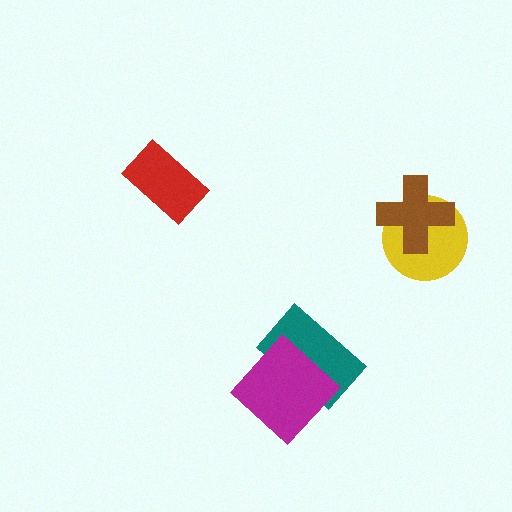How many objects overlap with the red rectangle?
0 objects overlap with the red rectangle.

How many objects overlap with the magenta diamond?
1 object overlaps with the magenta diamond.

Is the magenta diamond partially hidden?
No, no other shape covers it.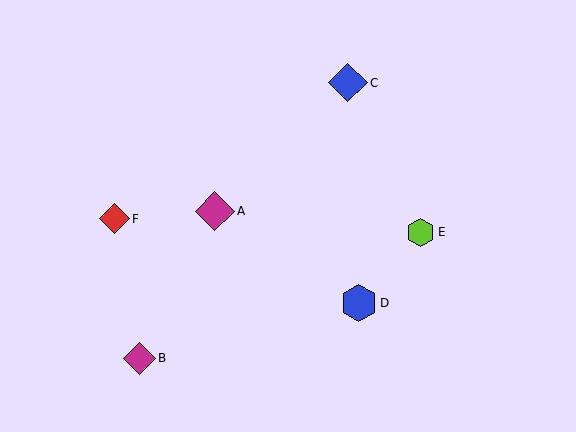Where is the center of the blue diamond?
The center of the blue diamond is at (348, 83).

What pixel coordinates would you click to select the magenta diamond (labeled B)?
Click at (140, 358) to select the magenta diamond B.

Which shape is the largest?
The magenta diamond (labeled A) is the largest.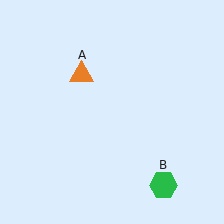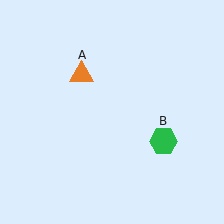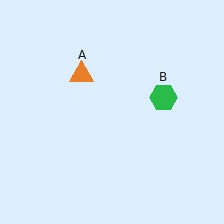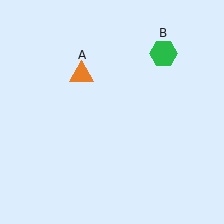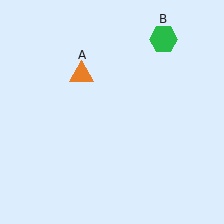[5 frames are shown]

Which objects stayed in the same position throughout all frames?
Orange triangle (object A) remained stationary.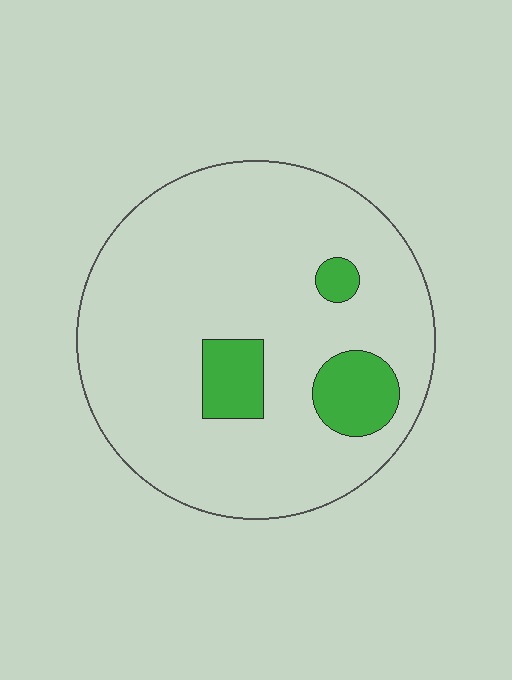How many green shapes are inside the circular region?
3.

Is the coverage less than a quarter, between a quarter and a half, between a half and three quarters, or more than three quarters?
Less than a quarter.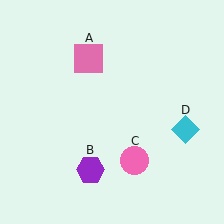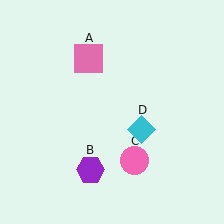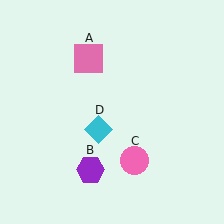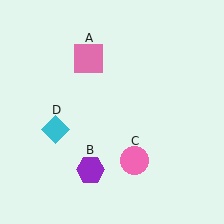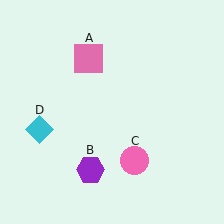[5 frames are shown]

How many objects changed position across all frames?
1 object changed position: cyan diamond (object D).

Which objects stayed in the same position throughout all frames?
Pink square (object A) and purple hexagon (object B) and pink circle (object C) remained stationary.